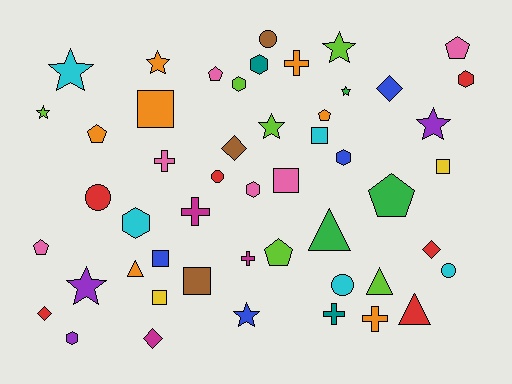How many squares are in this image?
There are 7 squares.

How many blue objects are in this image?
There are 4 blue objects.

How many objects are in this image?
There are 50 objects.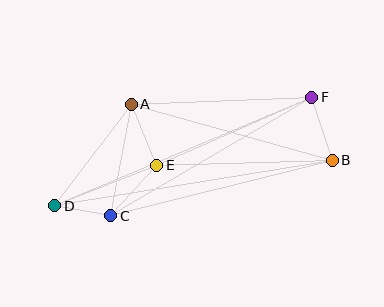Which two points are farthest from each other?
Points B and D are farthest from each other.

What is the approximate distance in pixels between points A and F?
The distance between A and F is approximately 181 pixels.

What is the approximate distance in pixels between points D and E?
The distance between D and E is approximately 110 pixels.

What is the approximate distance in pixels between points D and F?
The distance between D and F is approximately 279 pixels.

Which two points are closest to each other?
Points C and D are closest to each other.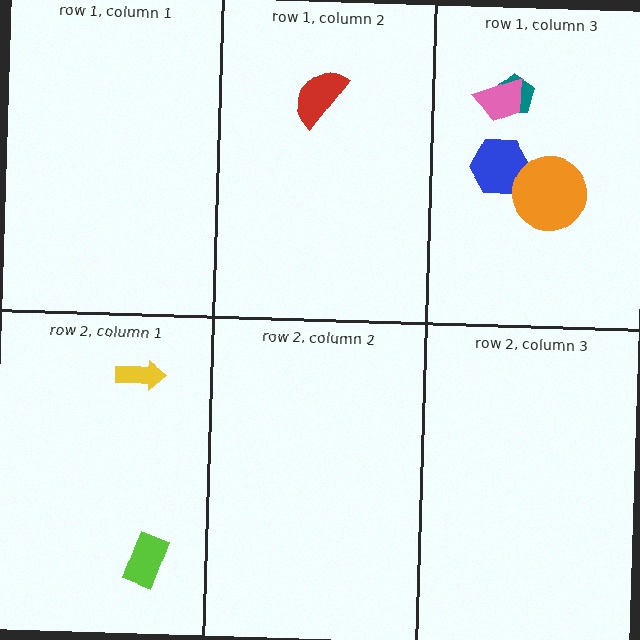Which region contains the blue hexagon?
The row 1, column 3 region.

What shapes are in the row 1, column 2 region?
The red semicircle.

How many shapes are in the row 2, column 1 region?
2.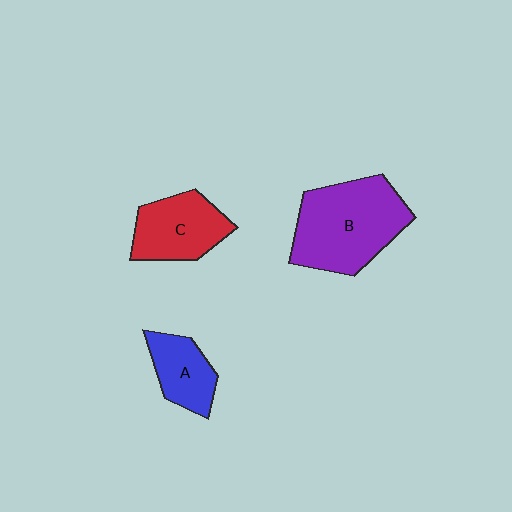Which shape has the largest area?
Shape B (purple).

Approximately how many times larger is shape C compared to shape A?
Approximately 1.4 times.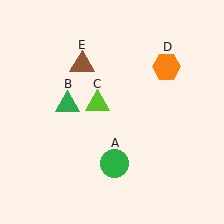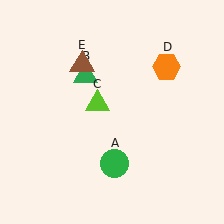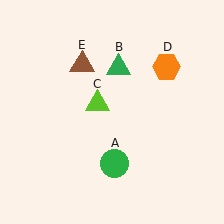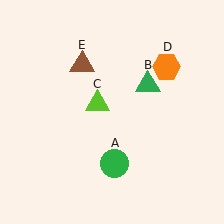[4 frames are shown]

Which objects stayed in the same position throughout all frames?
Green circle (object A) and lime triangle (object C) and orange hexagon (object D) and brown triangle (object E) remained stationary.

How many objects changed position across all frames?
1 object changed position: green triangle (object B).